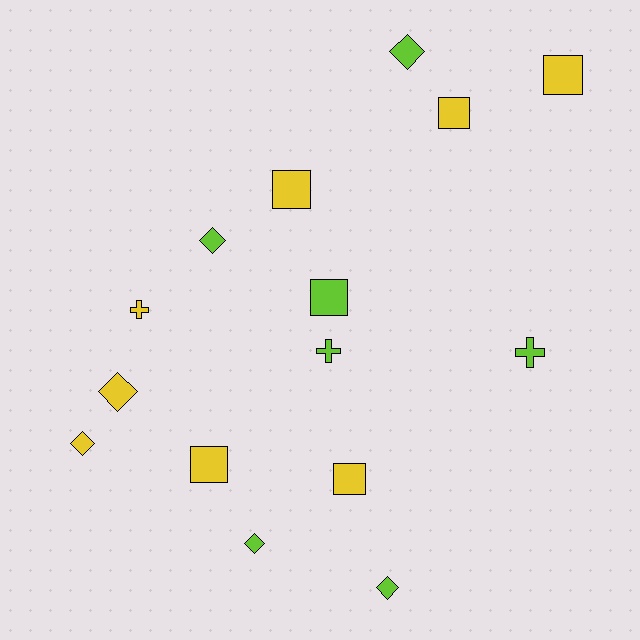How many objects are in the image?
There are 15 objects.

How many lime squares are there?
There is 1 lime square.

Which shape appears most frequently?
Diamond, with 6 objects.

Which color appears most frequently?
Yellow, with 8 objects.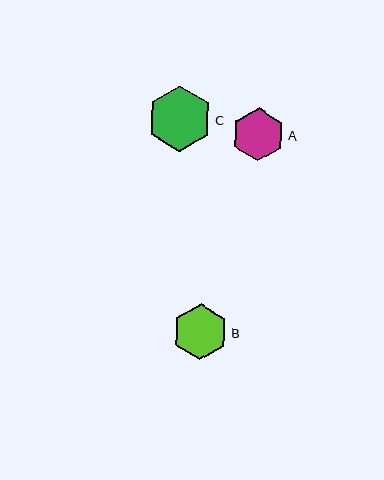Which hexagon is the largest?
Hexagon C is the largest with a size of approximately 66 pixels.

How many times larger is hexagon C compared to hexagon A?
Hexagon C is approximately 1.2 times the size of hexagon A.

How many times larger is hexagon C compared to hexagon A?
Hexagon C is approximately 1.2 times the size of hexagon A.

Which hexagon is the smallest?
Hexagon A is the smallest with a size of approximately 53 pixels.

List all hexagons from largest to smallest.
From largest to smallest: C, B, A.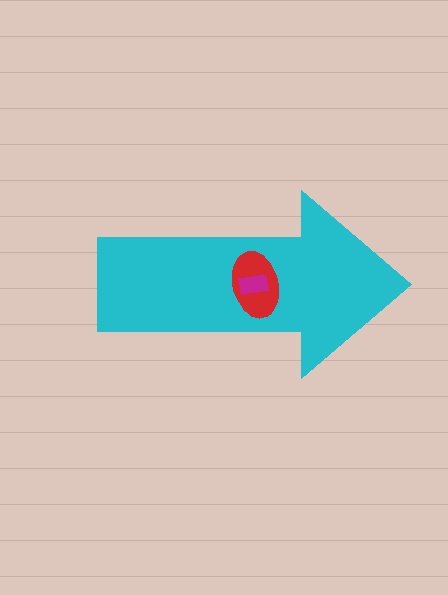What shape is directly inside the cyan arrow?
The red ellipse.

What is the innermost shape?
The magenta rectangle.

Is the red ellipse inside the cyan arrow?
Yes.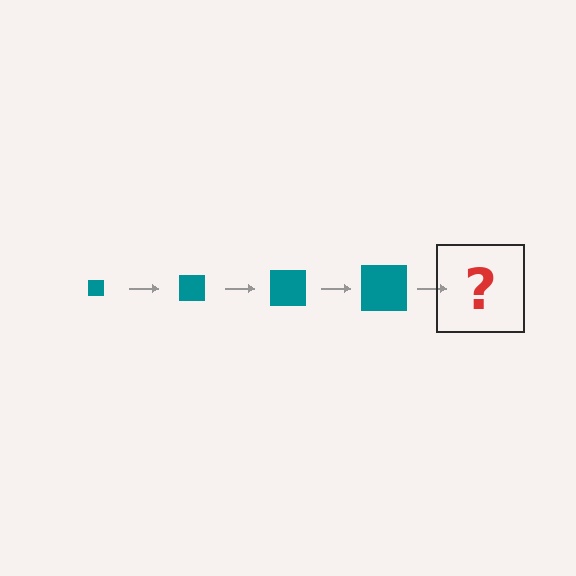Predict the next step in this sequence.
The next step is a teal square, larger than the previous one.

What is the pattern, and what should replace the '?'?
The pattern is that the square gets progressively larger each step. The '?' should be a teal square, larger than the previous one.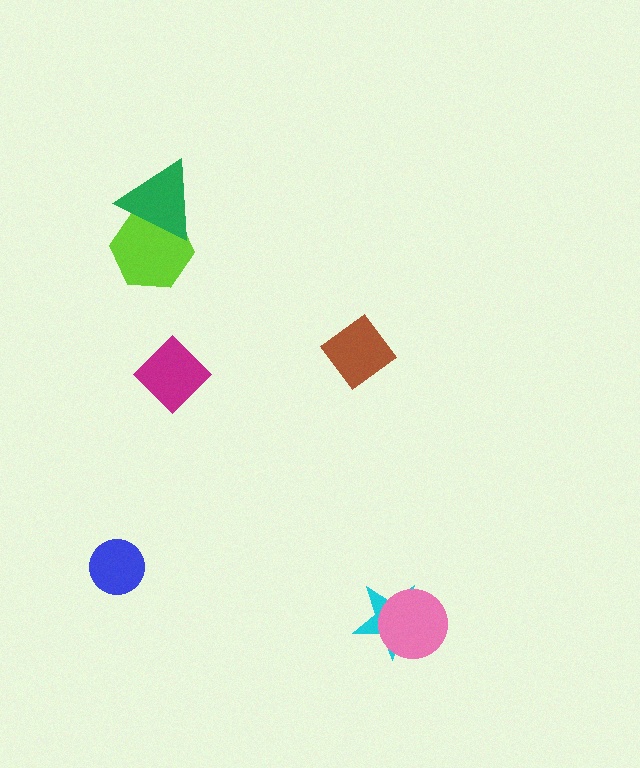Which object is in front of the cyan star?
The pink circle is in front of the cyan star.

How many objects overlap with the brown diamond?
0 objects overlap with the brown diamond.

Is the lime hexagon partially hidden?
Yes, it is partially covered by another shape.